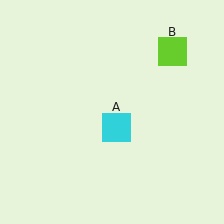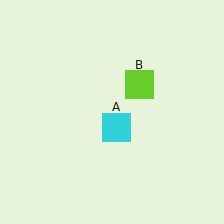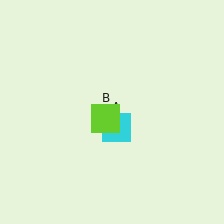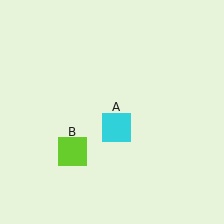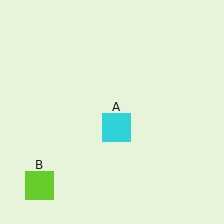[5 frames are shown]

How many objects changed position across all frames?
1 object changed position: lime square (object B).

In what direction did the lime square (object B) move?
The lime square (object B) moved down and to the left.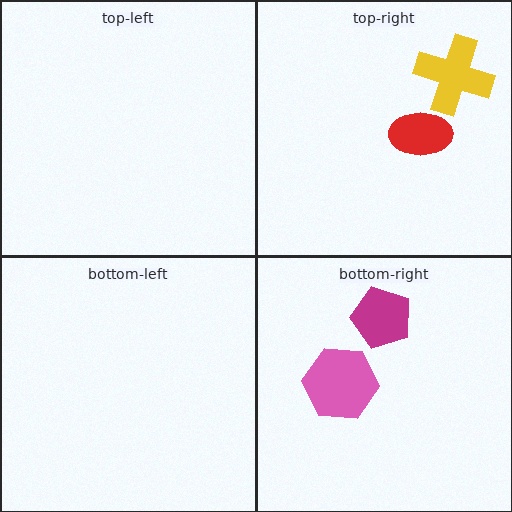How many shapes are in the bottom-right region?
2.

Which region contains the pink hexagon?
The bottom-right region.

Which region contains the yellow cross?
The top-right region.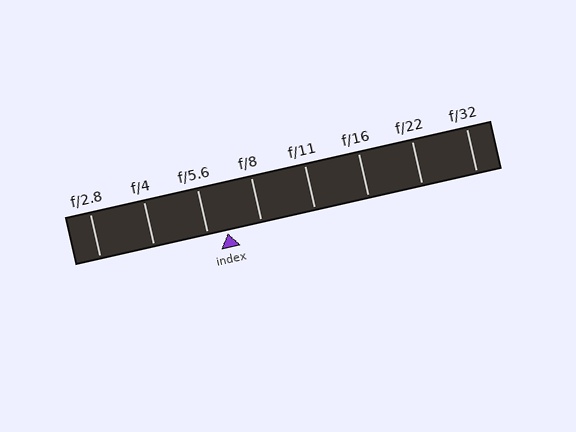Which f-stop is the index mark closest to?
The index mark is closest to f/5.6.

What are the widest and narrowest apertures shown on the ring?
The widest aperture shown is f/2.8 and the narrowest is f/32.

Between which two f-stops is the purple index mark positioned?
The index mark is between f/5.6 and f/8.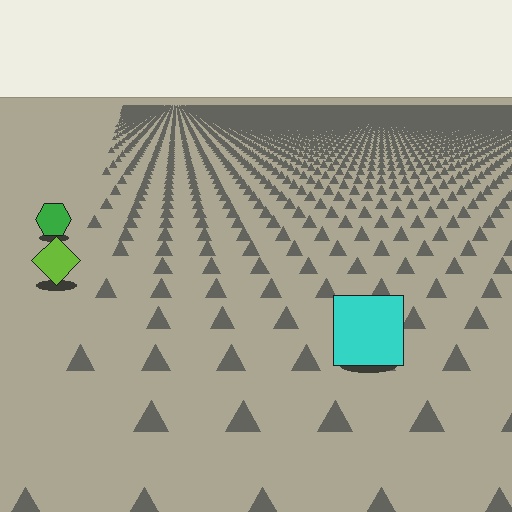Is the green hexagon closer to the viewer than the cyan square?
No. The cyan square is closer — you can tell from the texture gradient: the ground texture is coarser near it.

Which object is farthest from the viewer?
The green hexagon is farthest from the viewer. It appears smaller and the ground texture around it is denser.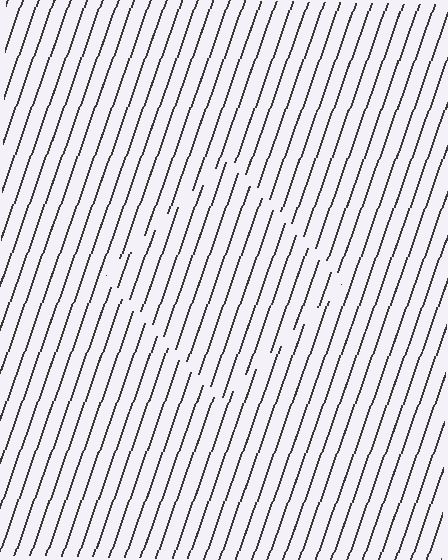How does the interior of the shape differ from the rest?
The interior of the shape contains the same grating, shifted by half a period — the contour is defined by the phase discontinuity where line-ends from the inner and outer gratings abut.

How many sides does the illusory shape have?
4 sides — the line-ends trace a square.